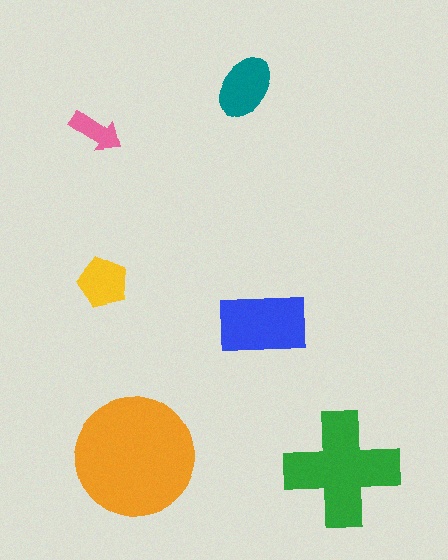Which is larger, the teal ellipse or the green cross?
The green cross.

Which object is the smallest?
The pink arrow.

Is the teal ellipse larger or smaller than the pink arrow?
Larger.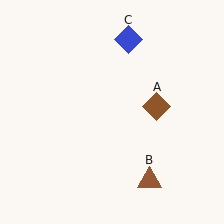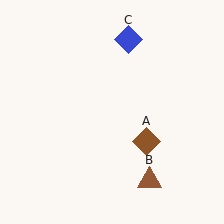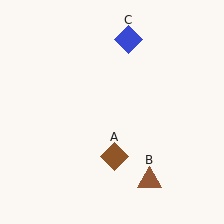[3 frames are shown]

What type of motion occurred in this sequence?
The brown diamond (object A) rotated clockwise around the center of the scene.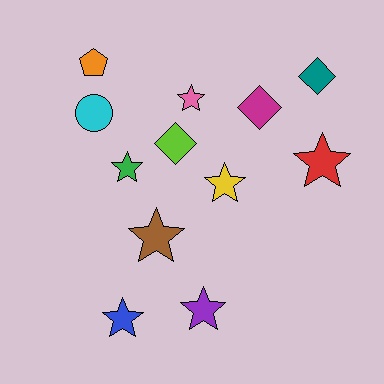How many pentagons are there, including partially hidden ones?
There is 1 pentagon.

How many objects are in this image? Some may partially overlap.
There are 12 objects.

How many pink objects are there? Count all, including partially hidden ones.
There is 1 pink object.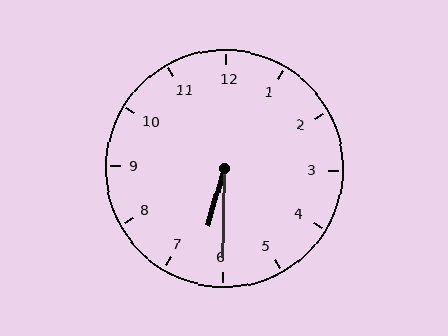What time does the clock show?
6:30.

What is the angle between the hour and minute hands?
Approximately 15 degrees.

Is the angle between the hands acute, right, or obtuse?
It is acute.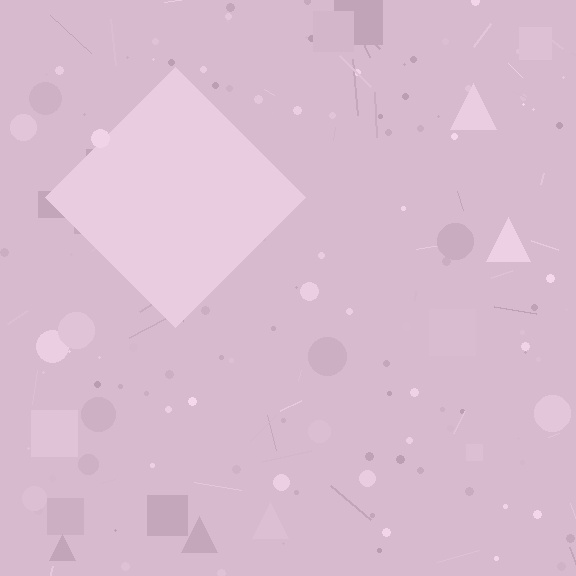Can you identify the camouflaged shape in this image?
The camouflaged shape is a diamond.